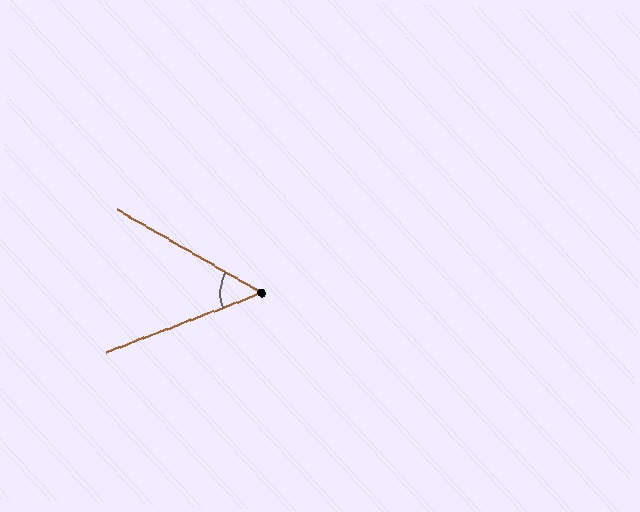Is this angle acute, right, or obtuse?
It is acute.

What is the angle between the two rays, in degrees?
Approximately 51 degrees.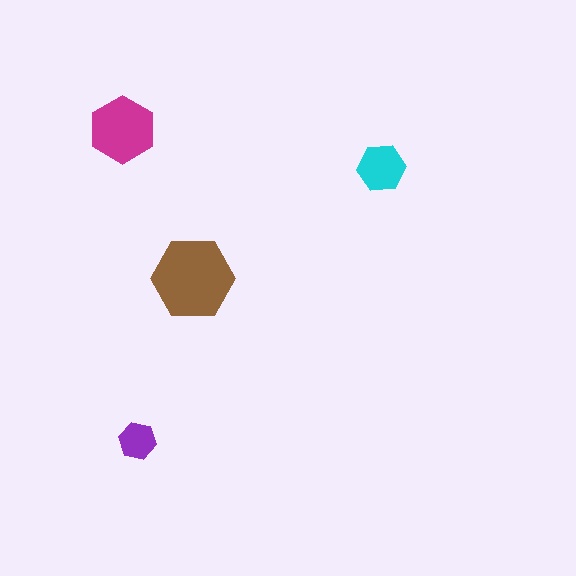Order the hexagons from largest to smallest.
the brown one, the magenta one, the cyan one, the purple one.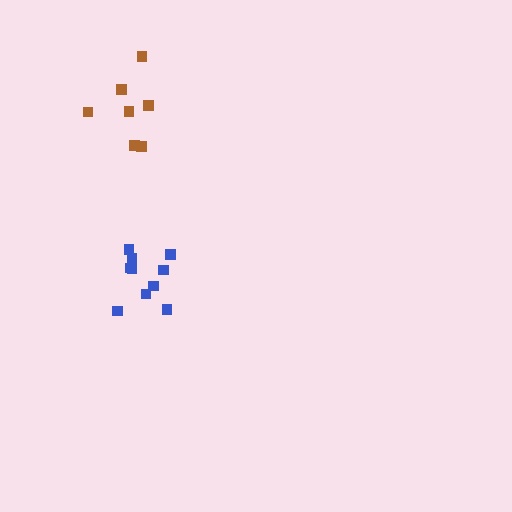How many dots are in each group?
Group 1: 7 dots, Group 2: 10 dots (17 total).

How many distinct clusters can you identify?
There are 2 distinct clusters.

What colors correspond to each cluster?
The clusters are colored: brown, blue.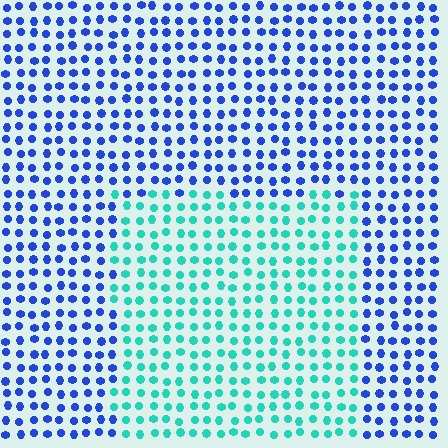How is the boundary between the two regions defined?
The boundary is defined purely by a slight shift in hue (about 58 degrees). Spacing, size, and orientation are identical on both sides.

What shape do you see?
I see a rectangle.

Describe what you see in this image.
The image is filled with small blue elements in a uniform arrangement. A rectangle-shaped region is visible where the elements are tinted to a slightly different hue, forming a subtle color boundary.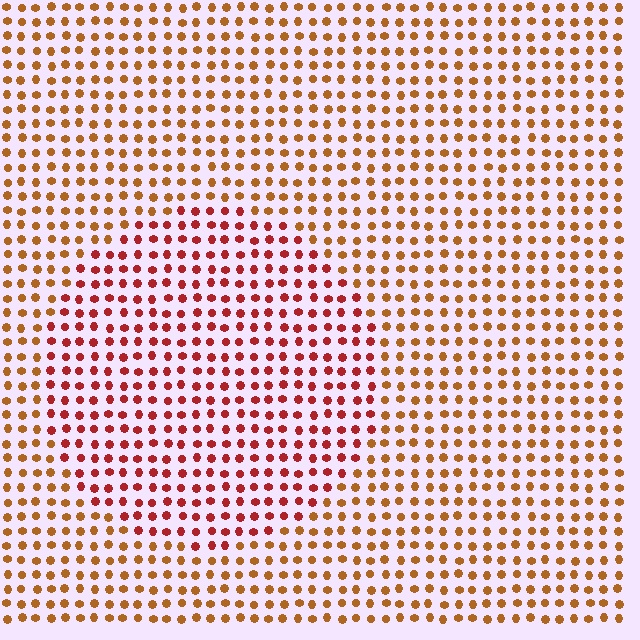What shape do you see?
I see a circle.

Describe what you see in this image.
The image is filled with small brown elements in a uniform arrangement. A circle-shaped region is visible where the elements are tinted to a slightly different hue, forming a subtle color boundary.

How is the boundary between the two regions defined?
The boundary is defined purely by a slight shift in hue (about 32 degrees). Spacing, size, and orientation are identical on both sides.